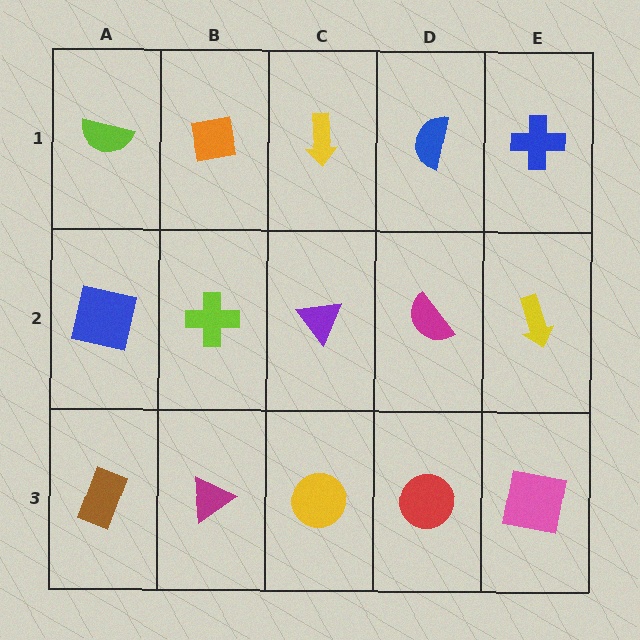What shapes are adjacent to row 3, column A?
A blue square (row 2, column A), a magenta triangle (row 3, column B).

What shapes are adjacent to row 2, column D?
A blue semicircle (row 1, column D), a red circle (row 3, column D), a purple triangle (row 2, column C), a yellow arrow (row 2, column E).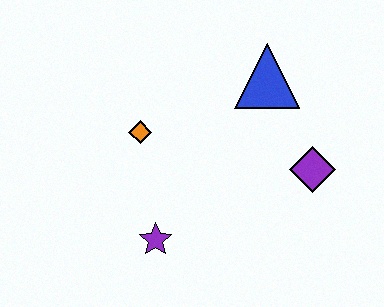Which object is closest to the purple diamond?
The blue triangle is closest to the purple diamond.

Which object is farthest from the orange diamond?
The purple diamond is farthest from the orange diamond.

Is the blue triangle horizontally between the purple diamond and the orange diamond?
Yes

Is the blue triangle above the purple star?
Yes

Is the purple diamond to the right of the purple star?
Yes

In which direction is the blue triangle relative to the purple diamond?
The blue triangle is above the purple diamond.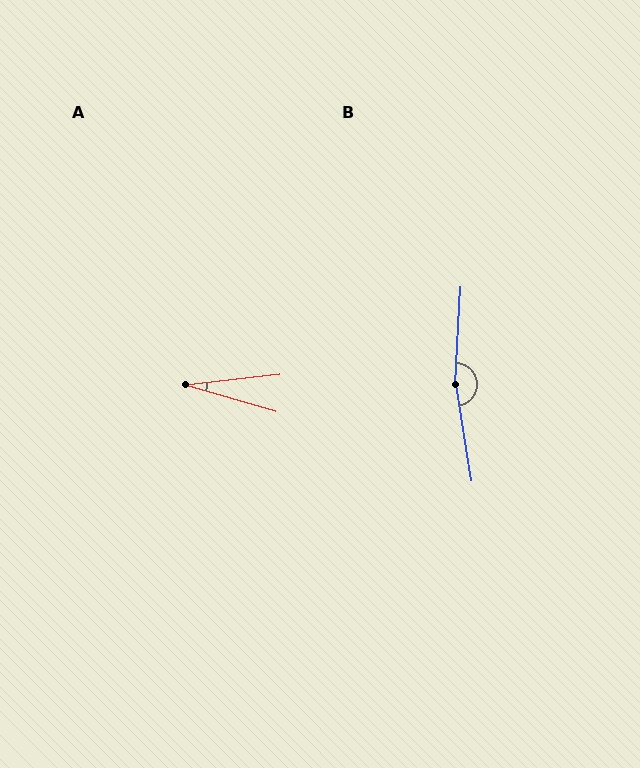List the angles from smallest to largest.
A (23°), B (168°).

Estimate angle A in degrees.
Approximately 23 degrees.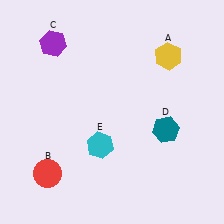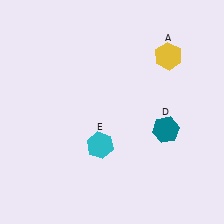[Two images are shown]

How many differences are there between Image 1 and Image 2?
There are 2 differences between the two images.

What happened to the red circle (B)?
The red circle (B) was removed in Image 2. It was in the bottom-left area of Image 1.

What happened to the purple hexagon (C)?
The purple hexagon (C) was removed in Image 2. It was in the top-left area of Image 1.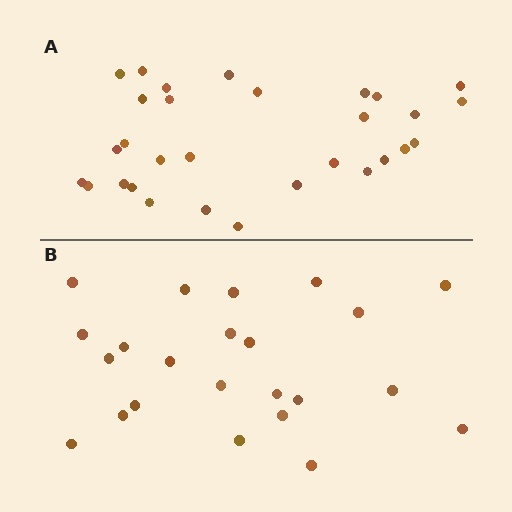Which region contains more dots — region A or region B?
Region A (the top region) has more dots.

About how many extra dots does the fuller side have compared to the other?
Region A has roughly 8 or so more dots than region B.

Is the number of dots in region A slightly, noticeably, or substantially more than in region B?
Region A has noticeably more, but not dramatically so. The ratio is roughly 1.3 to 1.